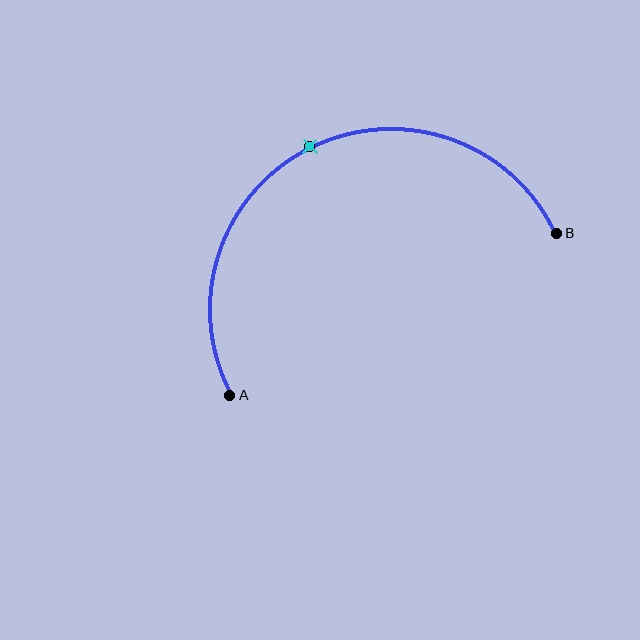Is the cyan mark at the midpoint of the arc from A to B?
Yes. The cyan mark lies on the arc at equal arc-length from both A and B — it is the arc midpoint.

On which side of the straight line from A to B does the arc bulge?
The arc bulges above the straight line connecting A and B.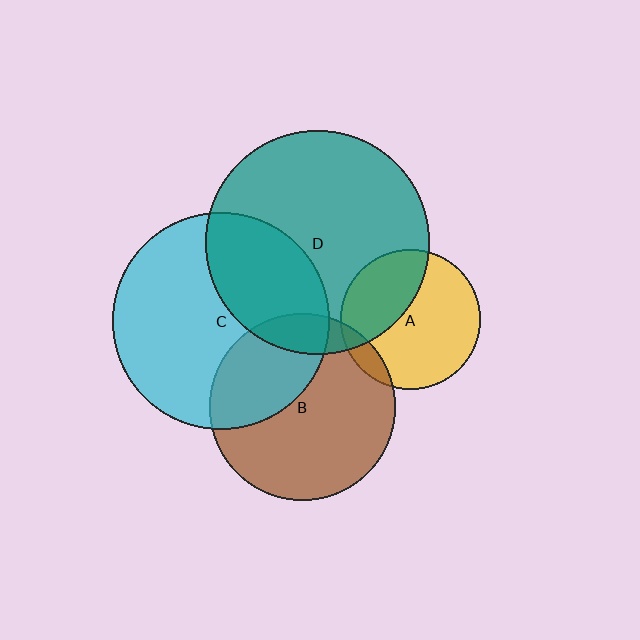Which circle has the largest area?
Circle D (teal).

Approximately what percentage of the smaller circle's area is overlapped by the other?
Approximately 35%.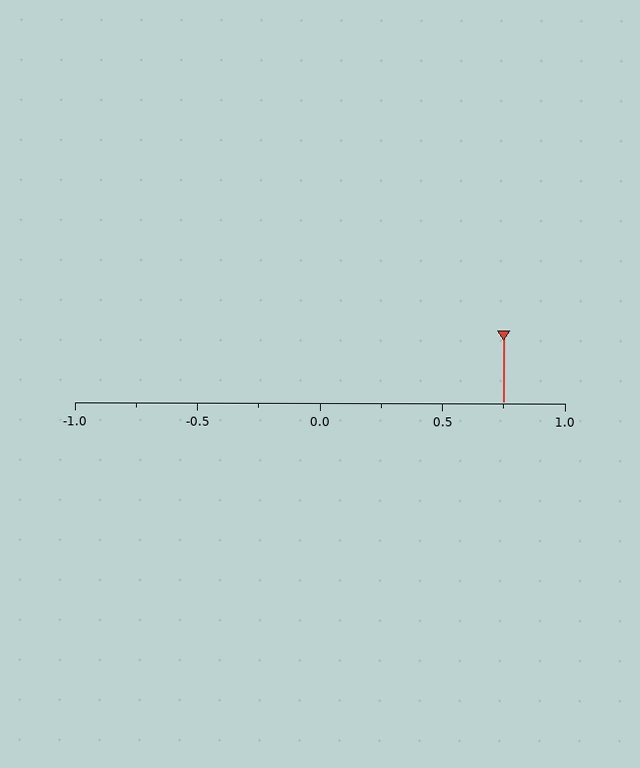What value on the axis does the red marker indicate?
The marker indicates approximately 0.75.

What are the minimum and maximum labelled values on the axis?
The axis runs from -1.0 to 1.0.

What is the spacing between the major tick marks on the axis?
The major ticks are spaced 0.5 apart.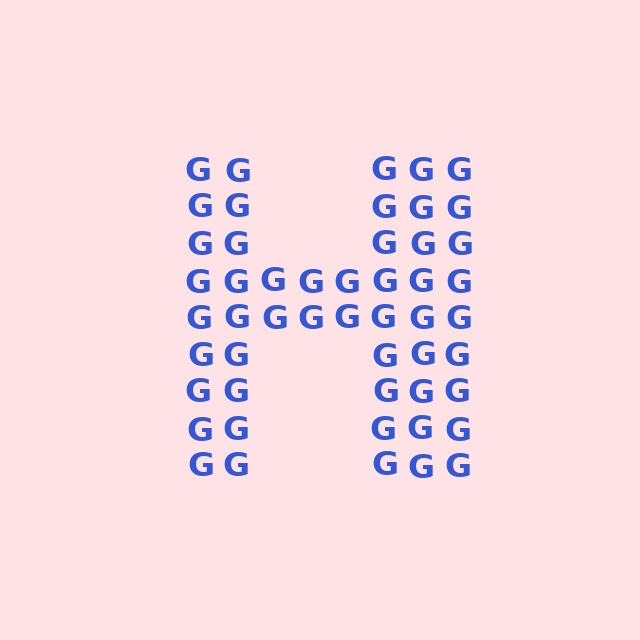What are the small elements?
The small elements are letter G's.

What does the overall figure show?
The overall figure shows the letter H.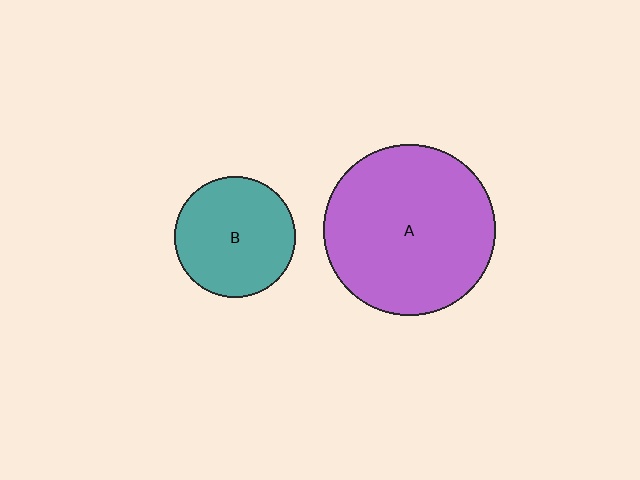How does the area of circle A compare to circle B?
Approximately 2.0 times.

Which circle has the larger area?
Circle A (purple).